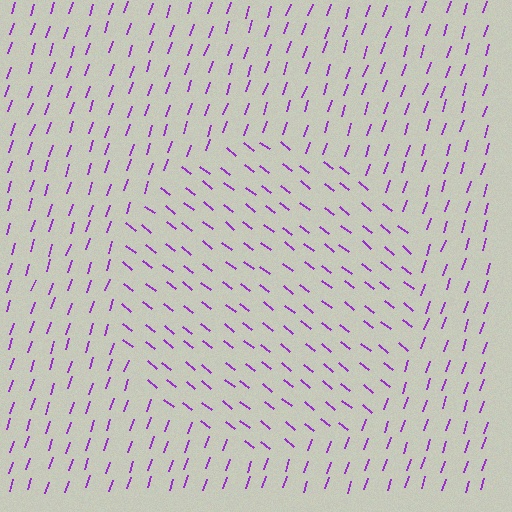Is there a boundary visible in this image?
Yes, there is a texture boundary formed by a change in line orientation.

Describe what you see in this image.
The image is filled with small purple line segments. A circle region in the image has lines oriented differently from the surrounding lines, creating a visible texture boundary.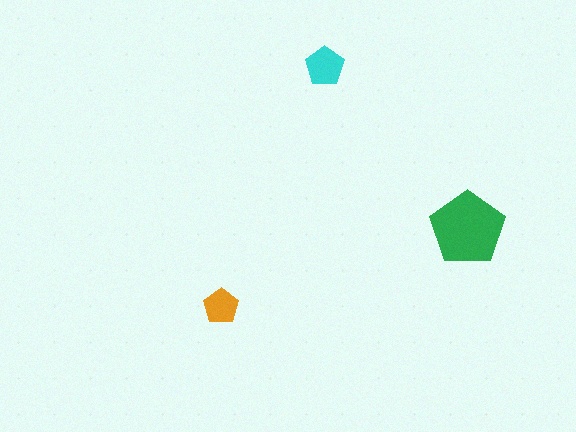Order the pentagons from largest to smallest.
the green one, the cyan one, the orange one.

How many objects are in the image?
There are 3 objects in the image.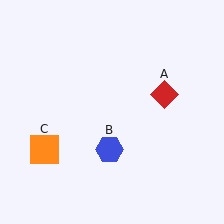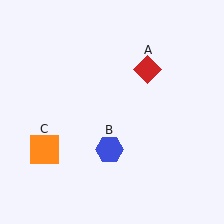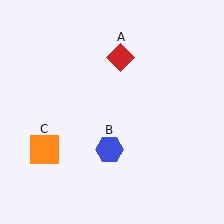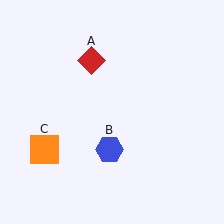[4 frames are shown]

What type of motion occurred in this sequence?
The red diamond (object A) rotated counterclockwise around the center of the scene.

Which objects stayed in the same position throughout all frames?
Blue hexagon (object B) and orange square (object C) remained stationary.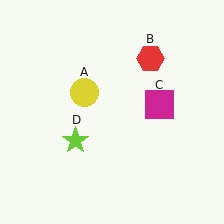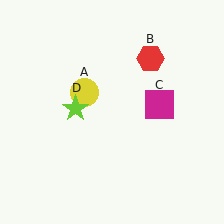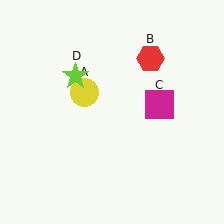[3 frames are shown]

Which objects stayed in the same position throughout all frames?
Yellow circle (object A) and red hexagon (object B) and magenta square (object C) remained stationary.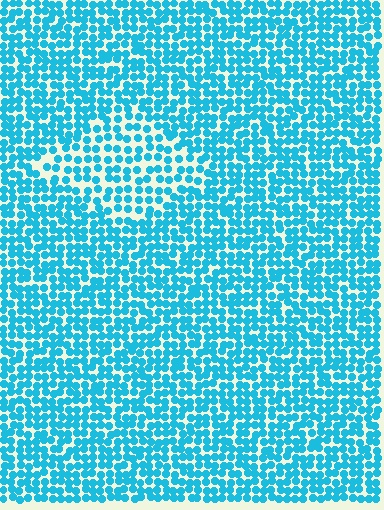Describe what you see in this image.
The image contains small cyan elements arranged at two different densities. A diamond-shaped region is visible where the elements are less densely packed than the surrounding area.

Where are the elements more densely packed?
The elements are more densely packed outside the diamond boundary.